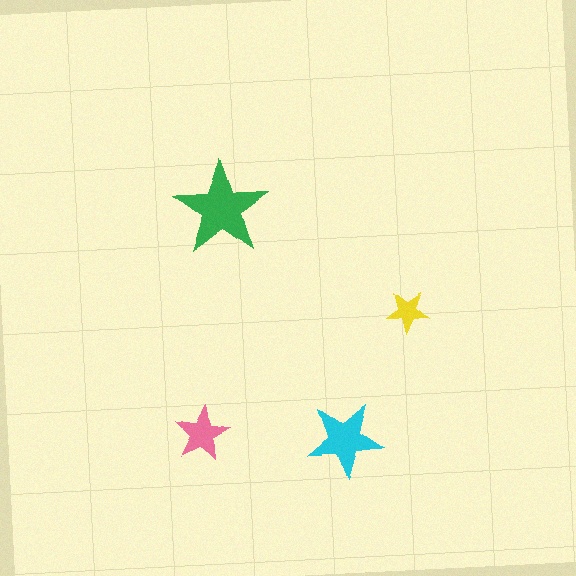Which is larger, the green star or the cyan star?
The green one.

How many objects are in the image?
There are 4 objects in the image.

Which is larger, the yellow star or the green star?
The green one.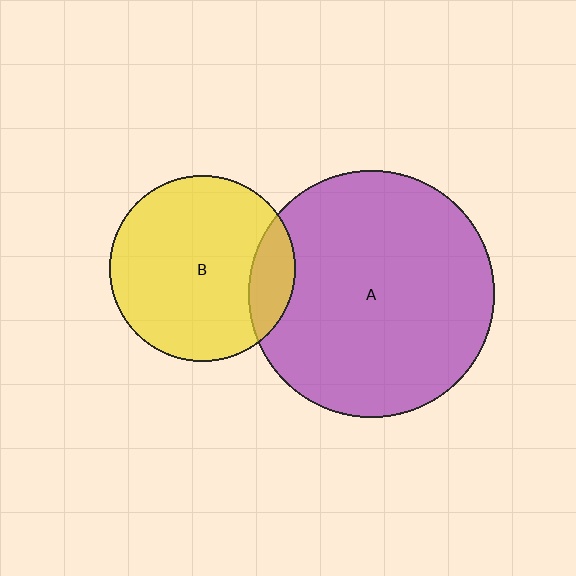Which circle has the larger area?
Circle A (purple).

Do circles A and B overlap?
Yes.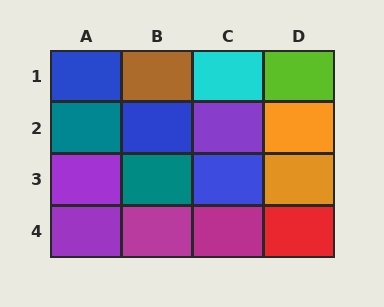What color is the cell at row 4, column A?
Purple.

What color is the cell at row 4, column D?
Red.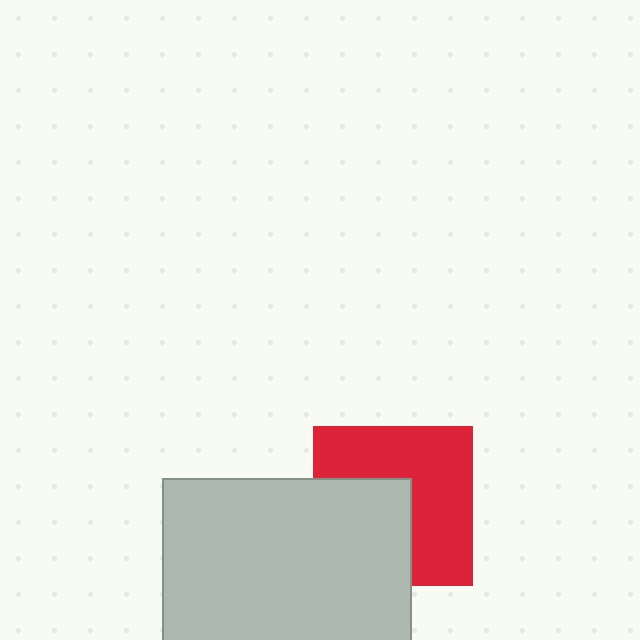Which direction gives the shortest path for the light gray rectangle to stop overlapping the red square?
Moving toward the lower-left gives the shortest separation.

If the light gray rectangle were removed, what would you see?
You would see the complete red square.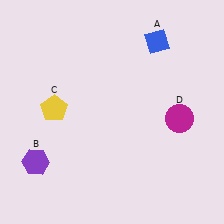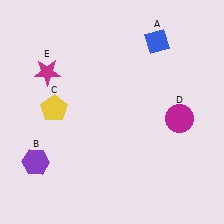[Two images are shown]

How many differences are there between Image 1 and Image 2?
There is 1 difference between the two images.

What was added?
A magenta star (E) was added in Image 2.